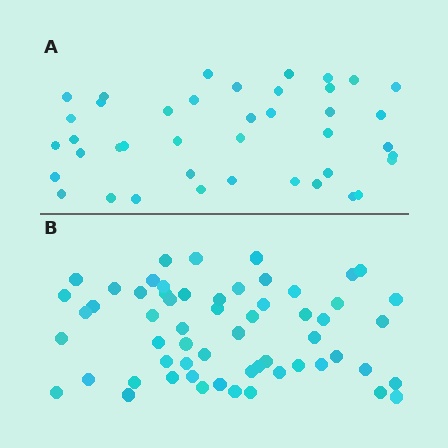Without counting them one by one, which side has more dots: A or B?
Region B (the bottom region) has more dots.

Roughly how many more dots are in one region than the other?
Region B has approximately 20 more dots than region A.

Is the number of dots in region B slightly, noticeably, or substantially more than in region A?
Region B has noticeably more, but not dramatically so. The ratio is roughly 1.4 to 1.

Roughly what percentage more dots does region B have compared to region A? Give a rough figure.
About 45% more.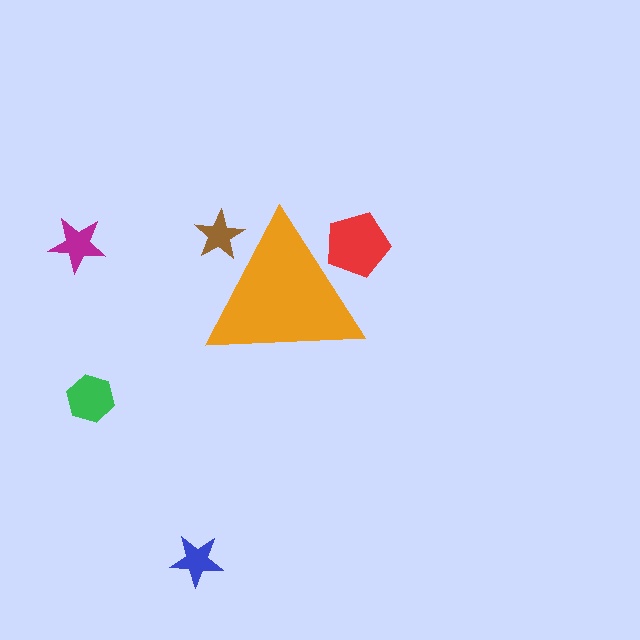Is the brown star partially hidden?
Yes, the brown star is partially hidden behind the orange triangle.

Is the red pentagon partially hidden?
Yes, the red pentagon is partially hidden behind the orange triangle.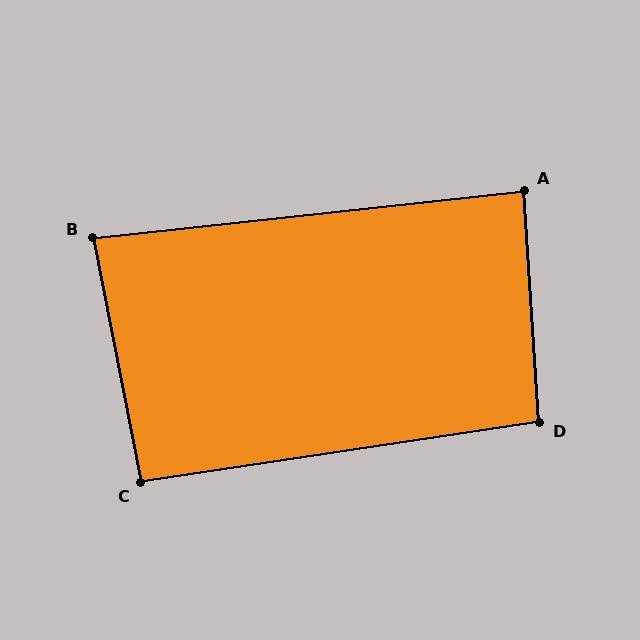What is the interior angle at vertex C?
Approximately 93 degrees (approximately right).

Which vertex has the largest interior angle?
D, at approximately 95 degrees.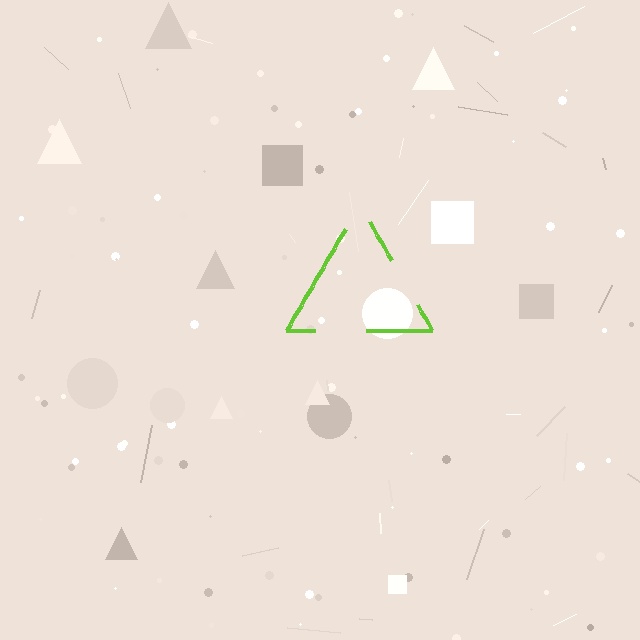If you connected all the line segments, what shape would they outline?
They would outline a triangle.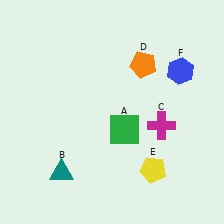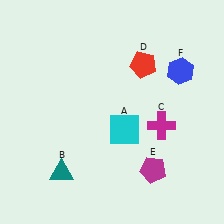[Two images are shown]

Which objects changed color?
A changed from green to cyan. D changed from orange to red. E changed from yellow to magenta.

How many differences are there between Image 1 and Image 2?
There are 3 differences between the two images.